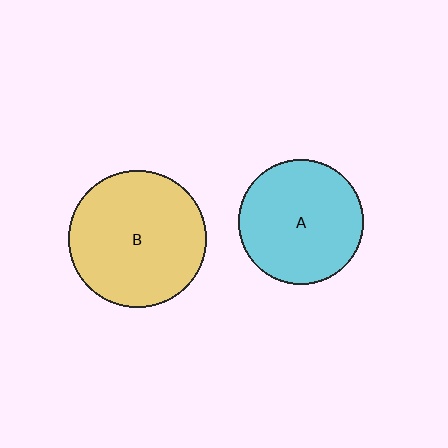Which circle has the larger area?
Circle B (yellow).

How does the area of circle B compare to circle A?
Approximately 1.2 times.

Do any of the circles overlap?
No, none of the circles overlap.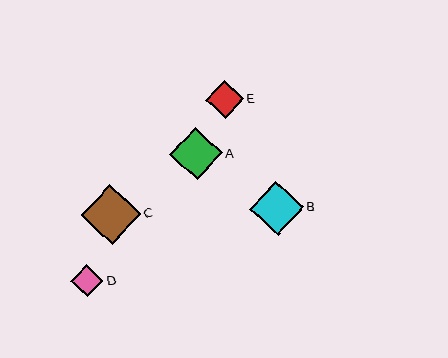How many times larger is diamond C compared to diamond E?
Diamond C is approximately 1.6 times the size of diamond E.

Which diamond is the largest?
Diamond C is the largest with a size of approximately 59 pixels.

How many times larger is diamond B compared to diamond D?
Diamond B is approximately 1.7 times the size of diamond D.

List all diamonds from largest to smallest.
From largest to smallest: C, B, A, E, D.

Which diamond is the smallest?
Diamond D is the smallest with a size of approximately 32 pixels.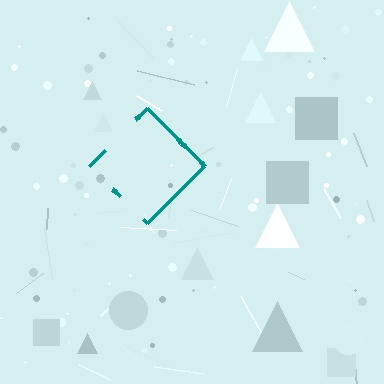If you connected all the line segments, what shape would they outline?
They would outline a diamond.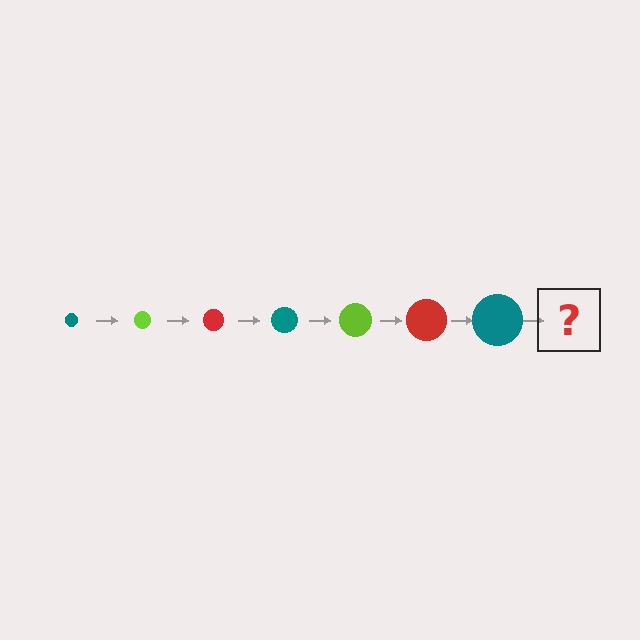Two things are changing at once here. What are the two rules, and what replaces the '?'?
The two rules are that the circle grows larger each step and the color cycles through teal, lime, and red. The '?' should be a lime circle, larger than the previous one.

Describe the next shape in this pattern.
It should be a lime circle, larger than the previous one.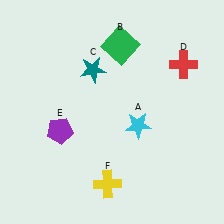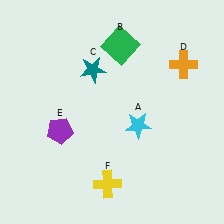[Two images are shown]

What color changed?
The cross (D) changed from red in Image 1 to orange in Image 2.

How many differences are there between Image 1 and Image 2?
There is 1 difference between the two images.